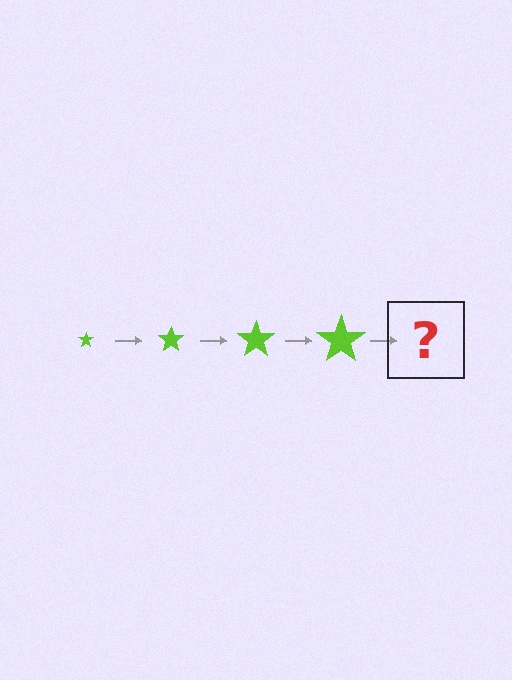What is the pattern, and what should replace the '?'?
The pattern is that the star gets progressively larger each step. The '?' should be a lime star, larger than the previous one.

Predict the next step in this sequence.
The next step is a lime star, larger than the previous one.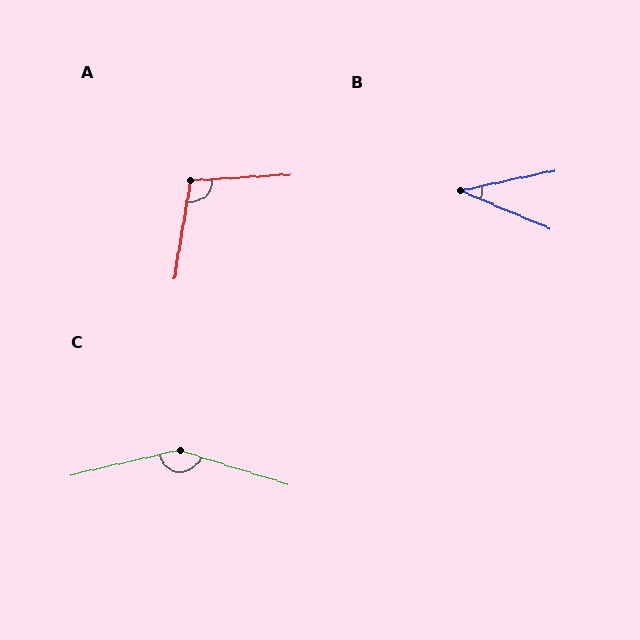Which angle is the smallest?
B, at approximately 35 degrees.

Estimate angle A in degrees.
Approximately 103 degrees.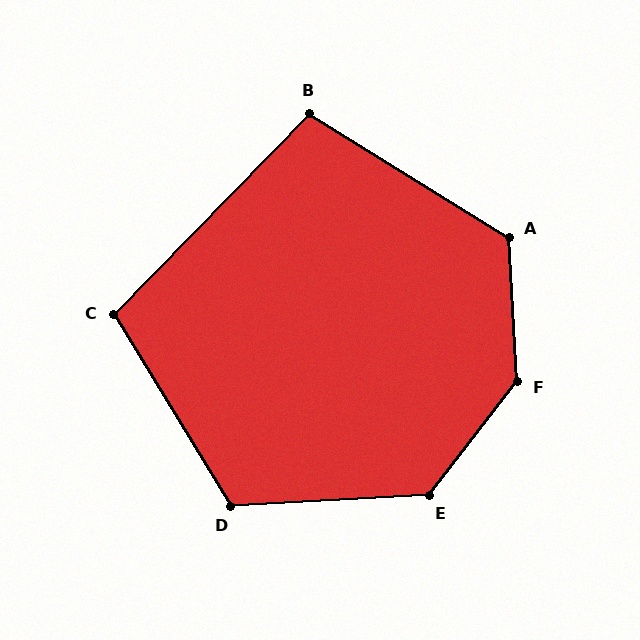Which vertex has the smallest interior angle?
B, at approximately 102 degrees.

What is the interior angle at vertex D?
Approximately 118 degrees (obtuse).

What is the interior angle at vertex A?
Approximately 125 degrees (obtuse).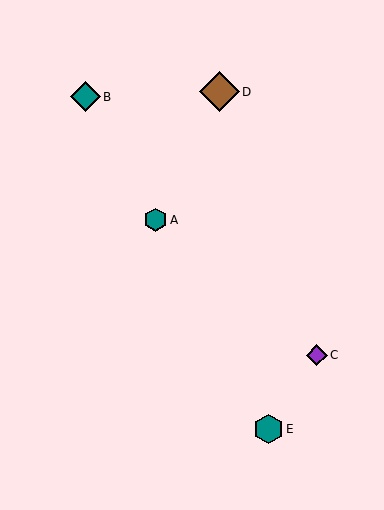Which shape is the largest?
The brown diamond (labeled D) is the largest.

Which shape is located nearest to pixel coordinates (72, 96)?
The teal diamond (labeled B) at (85, 97) is nearest to that location.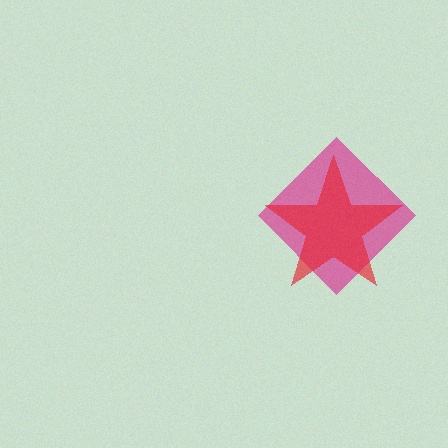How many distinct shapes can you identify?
There are 2 distinct shapes: a magenta diamond, a red star.